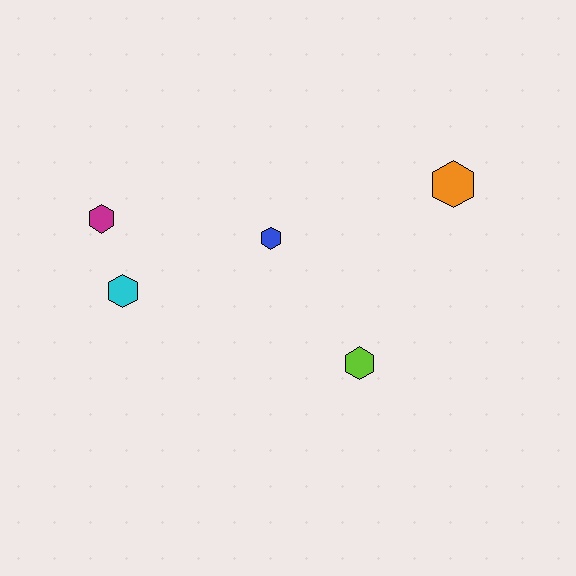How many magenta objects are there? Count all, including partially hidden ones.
There is 1 magenta object.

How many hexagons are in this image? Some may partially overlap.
There are 5 hexagons.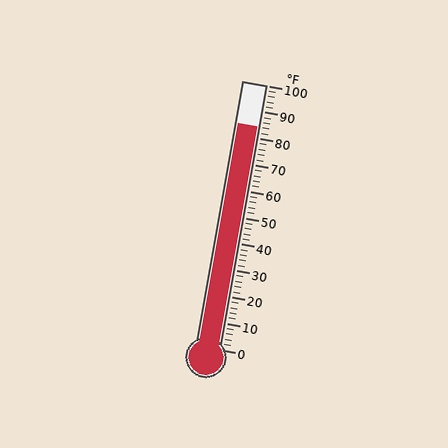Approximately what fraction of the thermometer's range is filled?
The thermometer is filled to approximately 85% of its range.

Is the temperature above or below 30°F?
The temperature is above 30°F.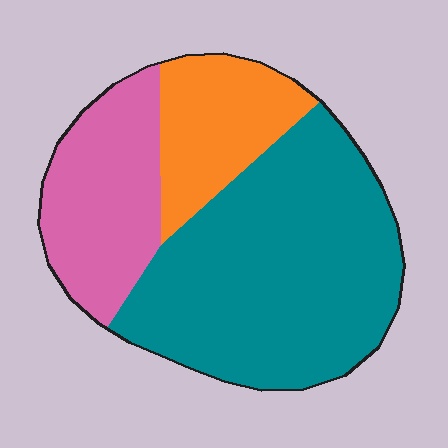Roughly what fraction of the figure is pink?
Pink covers around 25% of the figure.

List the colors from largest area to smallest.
From largest to smallest: teal, pink, orange.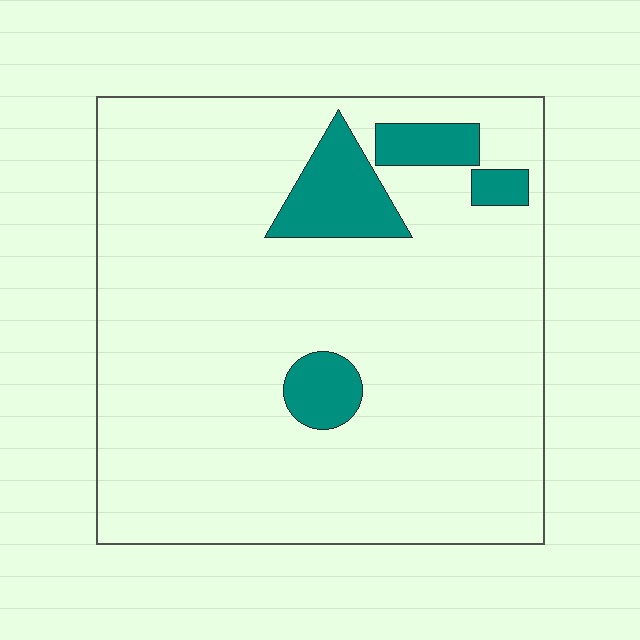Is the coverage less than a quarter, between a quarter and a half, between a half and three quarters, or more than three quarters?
Less than a quarter.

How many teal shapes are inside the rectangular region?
4.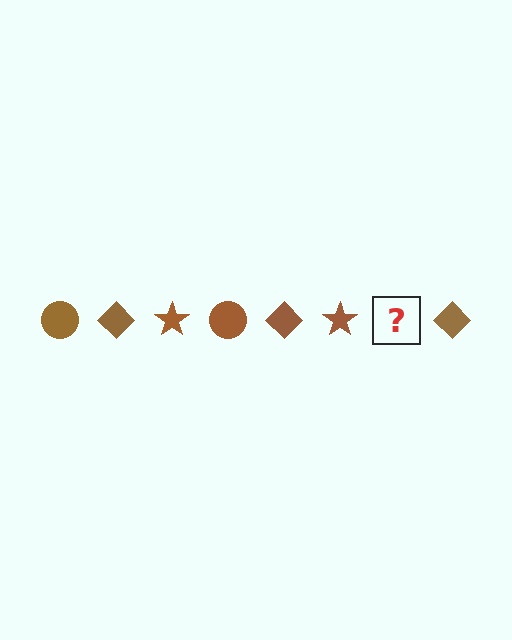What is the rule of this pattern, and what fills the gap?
The rule is that the pattern cycles through circle, diamond, star shapes in brown. The gap should be filled with a brown circle.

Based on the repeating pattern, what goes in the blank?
The blank should be a brown circle.